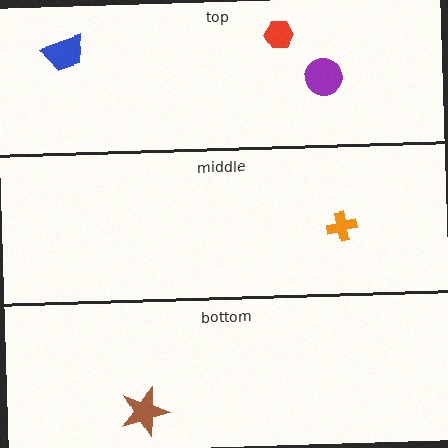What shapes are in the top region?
The red hexagon, the purple circle, the blue trapezoid.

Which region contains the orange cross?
The middle region.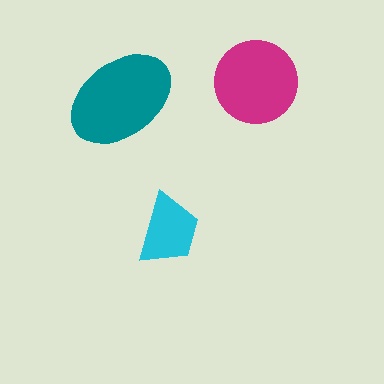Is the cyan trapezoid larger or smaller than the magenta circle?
Smaller.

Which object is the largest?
The teal ellipse.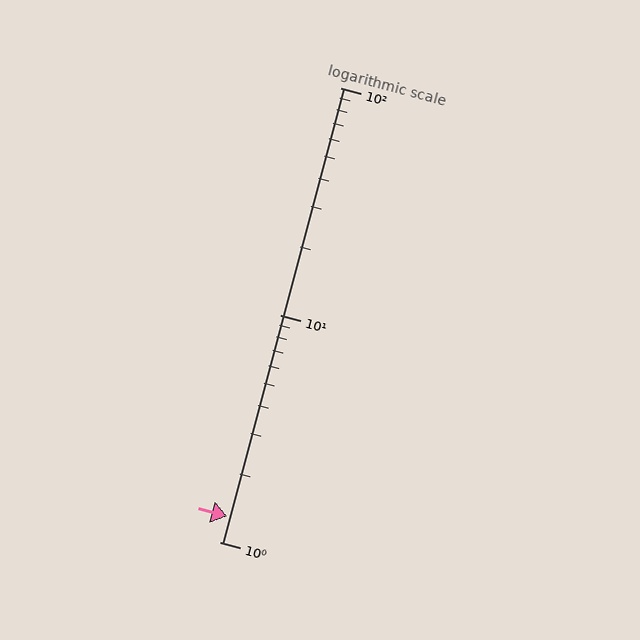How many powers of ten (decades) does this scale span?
The scale spans 2 decades, from 1 to 100.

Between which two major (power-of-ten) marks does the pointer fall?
The pointer is between 1 and 10.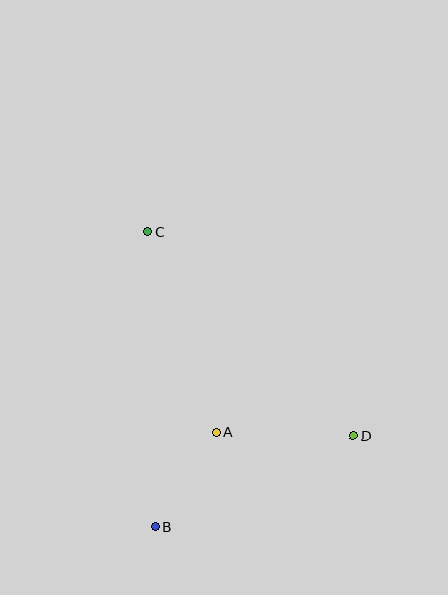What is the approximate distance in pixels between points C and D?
The distance between C and D is approximately 290 pixels.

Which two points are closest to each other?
Points A and B are closest to each other.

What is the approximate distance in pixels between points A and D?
The distance between A and D is approximately 138 pixels.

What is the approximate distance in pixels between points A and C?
The distance between A and C is approximately 211 pixels.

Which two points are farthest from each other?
Points B and C are farthest from each other.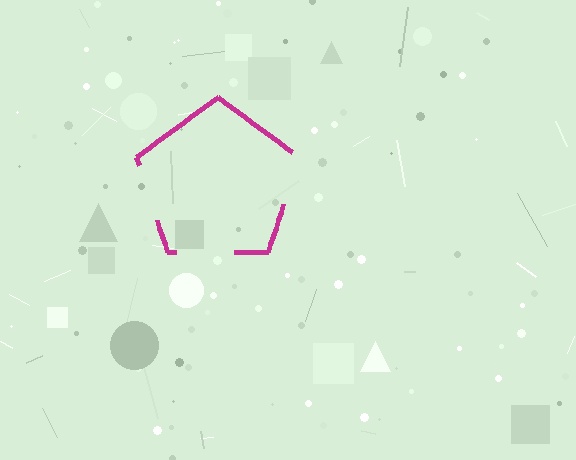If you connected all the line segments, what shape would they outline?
They would outline a pentagon.